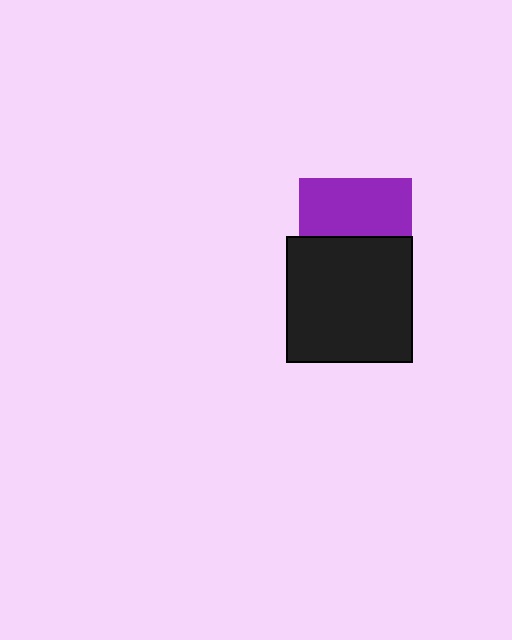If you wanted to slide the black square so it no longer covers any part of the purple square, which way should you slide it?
Slide it down — that is the most direct way to separate the two shapes.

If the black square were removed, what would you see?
You would see the complete purple square.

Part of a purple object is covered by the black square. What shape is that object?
It is a square.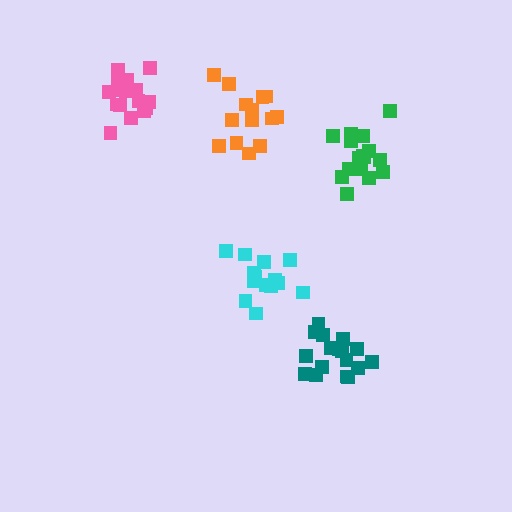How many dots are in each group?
Group 1: 16 dots, Group 2: 14 dots, Group 3: 16 dots, Group 4: 17 dots, Group 5: 14 dots (77 total).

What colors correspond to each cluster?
The clusters are colored: green, cyan, pink, teal, orange.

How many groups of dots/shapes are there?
There are 5 groups.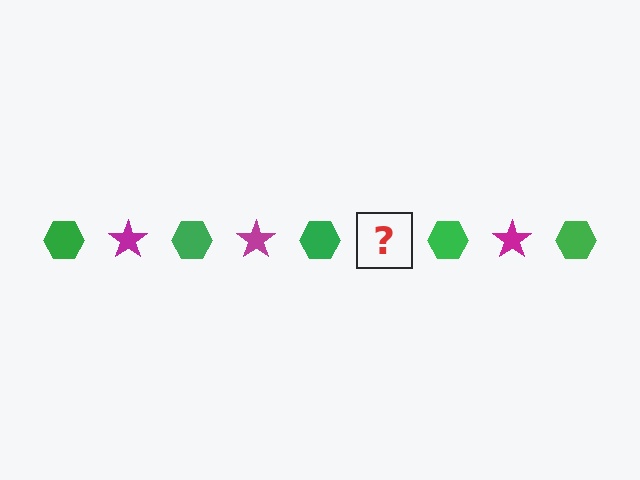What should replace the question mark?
The question mark should be replaced with a magenta star.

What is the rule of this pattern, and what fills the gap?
The rule is that the pattern alternates between green hexagon and magenta star. The gap should be filled with a magenta star.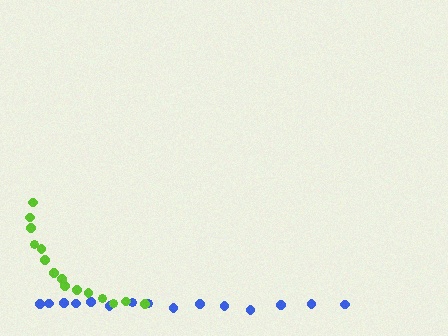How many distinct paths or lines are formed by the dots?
There are 2 distinct paths.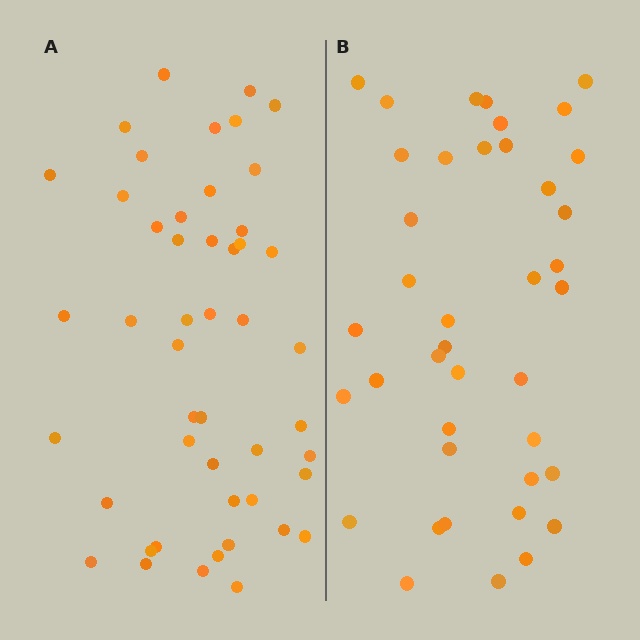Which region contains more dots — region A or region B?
Region A (the left region) has more dots.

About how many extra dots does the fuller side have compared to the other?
Region A has roughly 8 or so more dots than region B.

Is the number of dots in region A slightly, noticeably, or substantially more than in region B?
Region A has only slightly more — the two regions are fairly close. The ratio is roughly 1.2 to 1.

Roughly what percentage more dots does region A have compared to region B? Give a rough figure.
About 20% more.